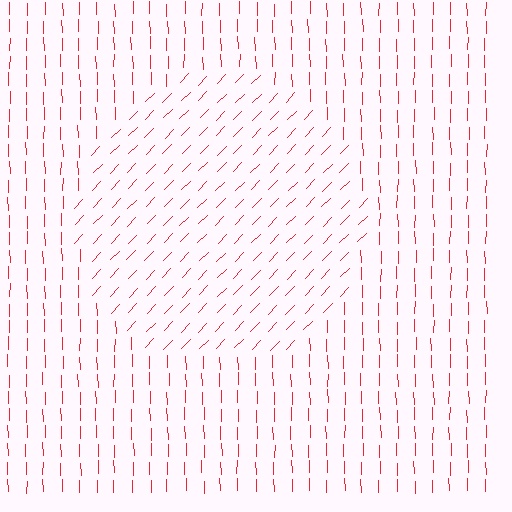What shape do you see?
I see a circle.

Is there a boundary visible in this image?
Yes, there is a texture boundary formed by a change in line orientation.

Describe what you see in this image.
The image is filled with small red line segments. A circle region in the image has lines oriented differently from the surrounding lines, creating a visible texture boundary.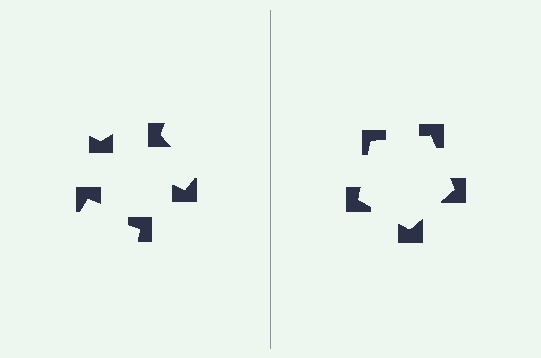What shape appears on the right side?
An illusory pentagon.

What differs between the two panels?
The notched squares are positioned identically on both sides; only the wedge orientations differ. On the right they align to a pentagon; on the left they are misaligned.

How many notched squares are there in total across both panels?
10 — 5 on each side.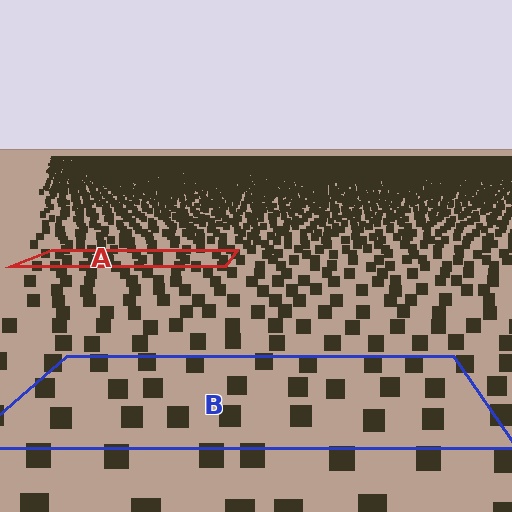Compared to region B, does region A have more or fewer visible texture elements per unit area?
Region A has more texture elements per unit area — they are packed more densely because it is farther away.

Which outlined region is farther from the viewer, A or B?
Region A is farther from the viewer — the texture elements inside it appear smaller and more densely packed.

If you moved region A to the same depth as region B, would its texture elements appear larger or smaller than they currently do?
They would appear larger. At a closer depth, the same texture elements are projected at a bigger on-screen size.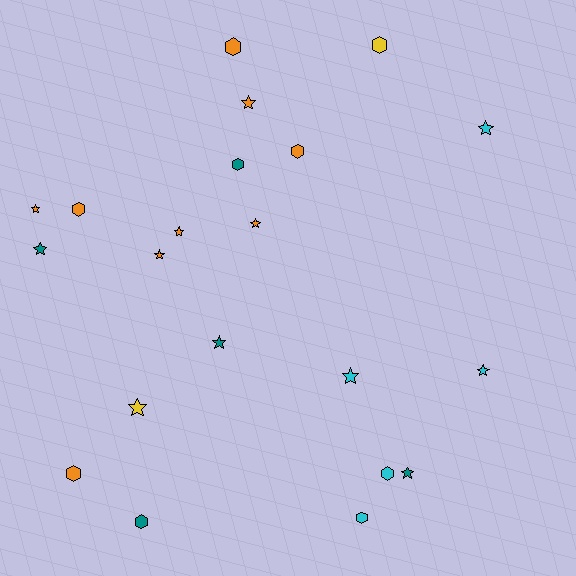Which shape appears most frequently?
Star, with 12 objects.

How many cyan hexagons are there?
There are 2 cyan hexagons.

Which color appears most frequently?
Orange, with 9 objects.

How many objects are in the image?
There are 21 objects.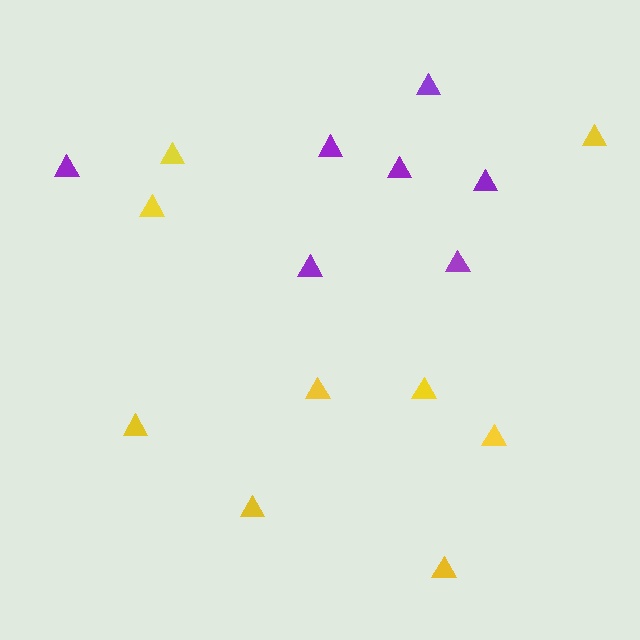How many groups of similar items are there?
There are 2 groups: one group of purple triangles (7) and one group of yellow triangles (9).